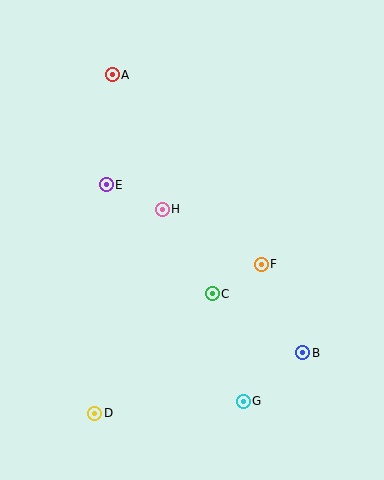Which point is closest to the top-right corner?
Point A is closest to the top-right corner.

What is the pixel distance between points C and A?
The distance between C and A is 241 pixels.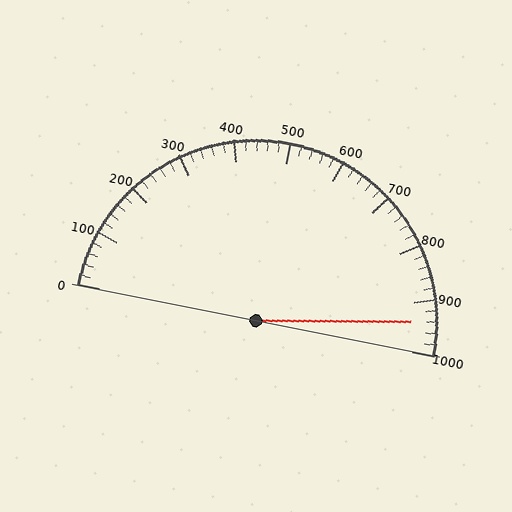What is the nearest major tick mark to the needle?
The nearest major tick mark is 900.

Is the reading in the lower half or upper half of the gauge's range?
The reading is in the upper half of the range (0 to 1000).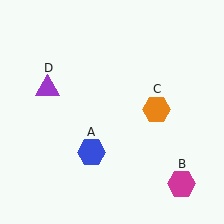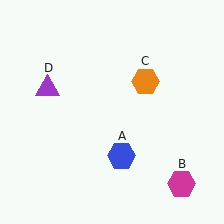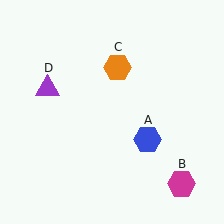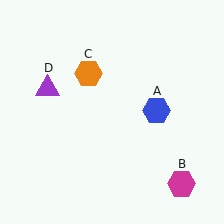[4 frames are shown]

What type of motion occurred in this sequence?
The blue hexagon (object A), orange hexagon (object C) rotated counterclockwise around the center of the scene.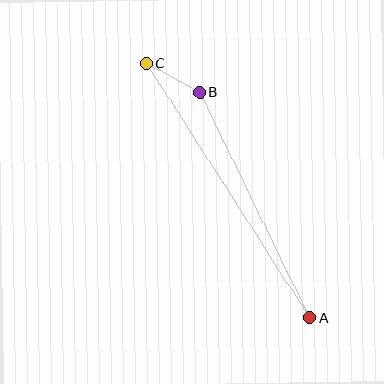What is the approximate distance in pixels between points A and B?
The distance between A and B is approximately 251 pixels.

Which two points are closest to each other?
Points B and C are closest to each other.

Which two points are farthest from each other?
Points A and C are farthest from each other.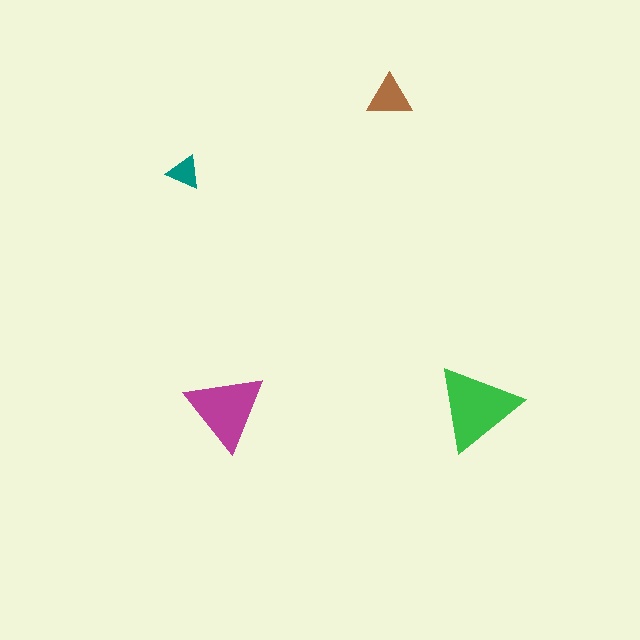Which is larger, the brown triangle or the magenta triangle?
The magenta one.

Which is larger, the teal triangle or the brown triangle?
The brown one.